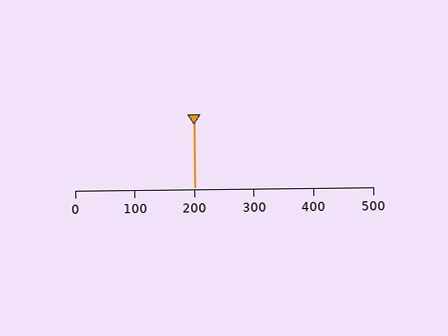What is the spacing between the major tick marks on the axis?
The major ticks are spaced 100 apart.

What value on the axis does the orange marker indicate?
The marker indicates approximately 200.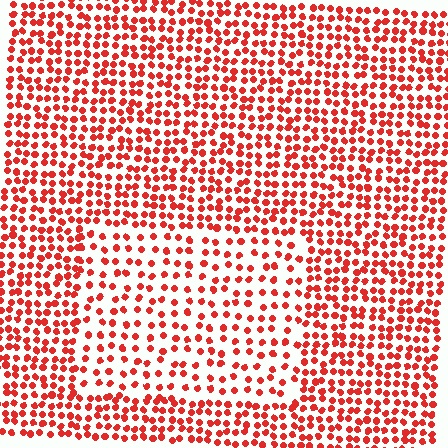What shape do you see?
I see a rectangle.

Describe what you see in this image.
The image contains small red elements arranged at two different densities. A rectangle-shaped region is visible where the elements are less densely packed than the surrounding area.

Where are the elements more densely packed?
The elements are more densely packed outside the rectangle boundary.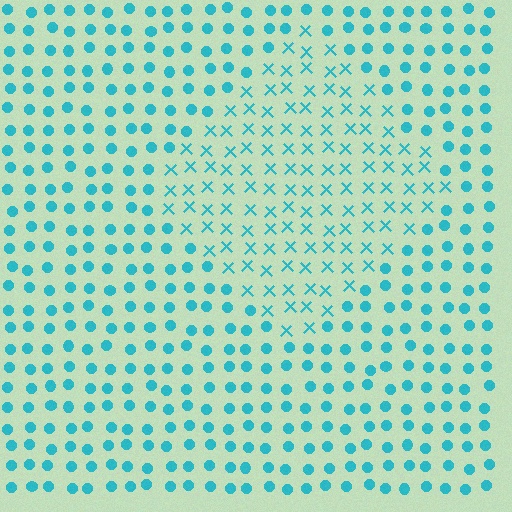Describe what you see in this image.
The image is filled with small cyan elements arranged in a uniform grid. A diamond-shaped region contains X marks, while the surrounding area contains circles. The boundary is defined purely by the change in element shape.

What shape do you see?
I see a diamond.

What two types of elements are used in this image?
The image uses X marks inside the diamond region and circles outside it.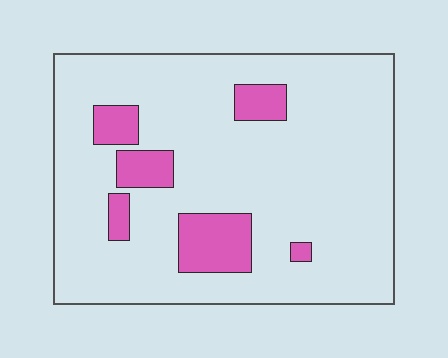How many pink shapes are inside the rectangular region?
6.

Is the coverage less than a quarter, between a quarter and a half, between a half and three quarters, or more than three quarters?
Less than a quarter.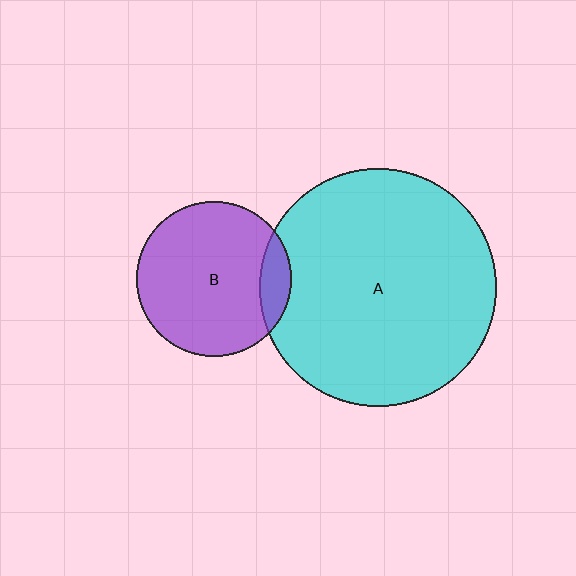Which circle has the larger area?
Circle A (cyan).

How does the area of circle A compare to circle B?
Approximately 2.3 times.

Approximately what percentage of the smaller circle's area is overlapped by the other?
Approximately 10%.